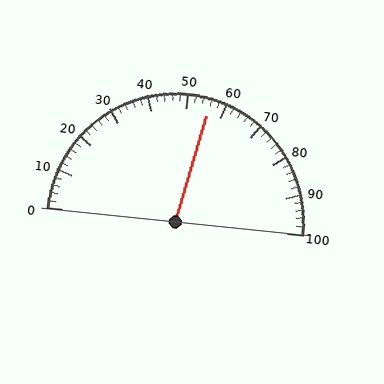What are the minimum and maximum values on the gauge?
The gauge ranges from 0 to 100.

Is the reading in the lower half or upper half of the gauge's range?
The reading is in the upper half of the range (0 to 100).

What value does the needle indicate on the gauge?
The needle indicates approximately 56.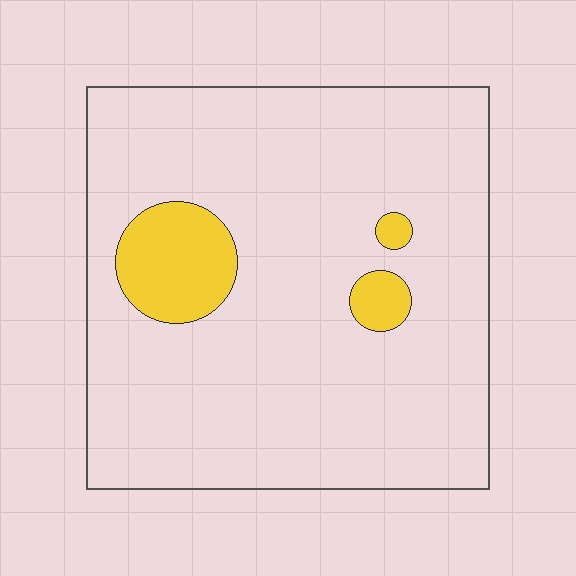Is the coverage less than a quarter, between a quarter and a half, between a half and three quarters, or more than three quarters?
Less than a quarter.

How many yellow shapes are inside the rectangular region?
3.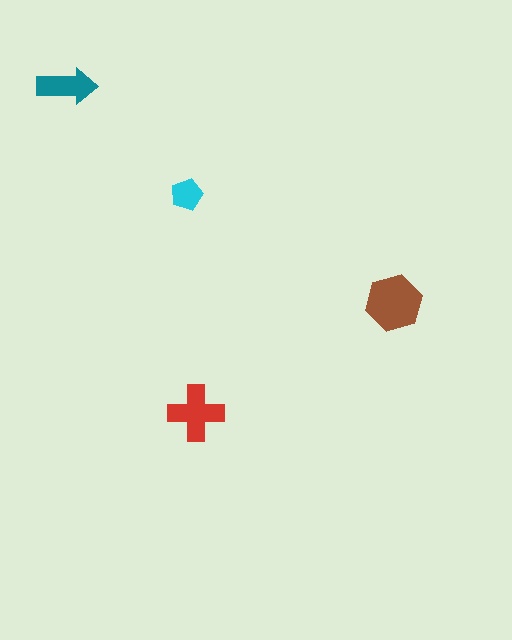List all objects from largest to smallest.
The brown hexagon, the red cross, the teal arrow, the cyan pentagon.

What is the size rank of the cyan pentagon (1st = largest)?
4th.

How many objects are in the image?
There are 4 objects in the image.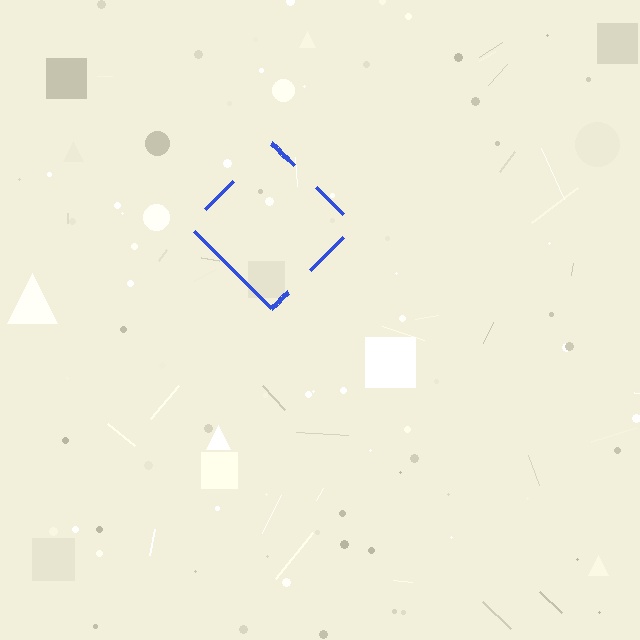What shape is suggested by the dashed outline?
The dashed outline suggests a diamond.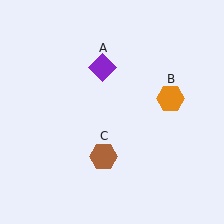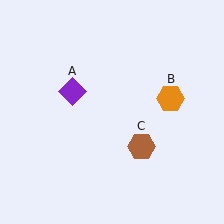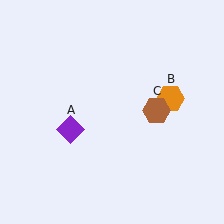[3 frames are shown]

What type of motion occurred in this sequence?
The purple diamond (object A), brown hexagon (object C) rotated counterclockwise around the center of the scene.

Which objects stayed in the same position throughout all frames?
Orange hexagon (object B) remained stationary.